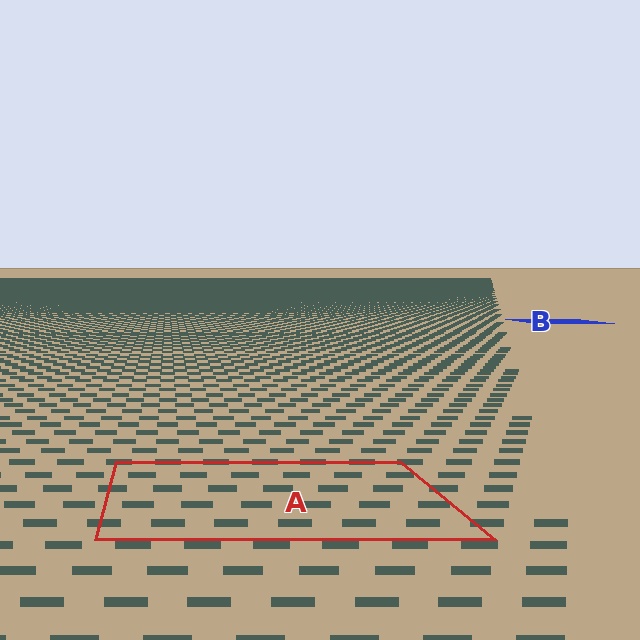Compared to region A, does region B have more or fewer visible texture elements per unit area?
Region B has more texture elements per unit area — they are packed more densely because it is farther away.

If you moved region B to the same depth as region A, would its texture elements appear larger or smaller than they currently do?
They would appear larger. At a closer depth, the same texture elements are projected at a bigger on-screen size.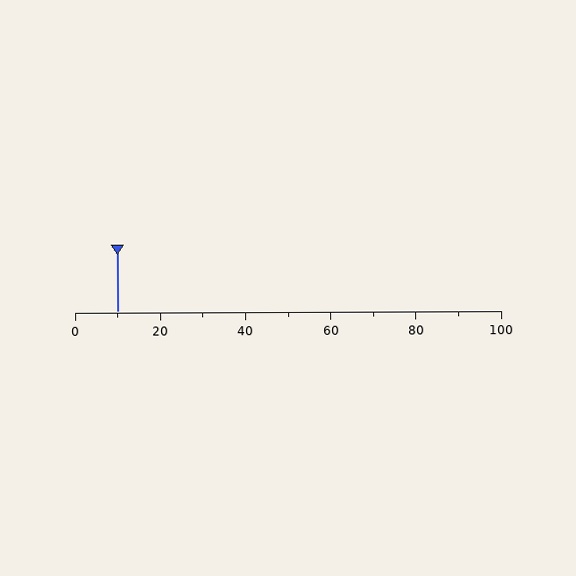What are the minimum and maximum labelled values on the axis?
The axis runs from 0 to 100.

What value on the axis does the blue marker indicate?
The marker indicates approximately 10.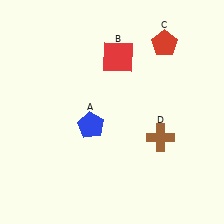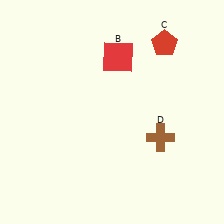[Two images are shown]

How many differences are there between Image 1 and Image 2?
There is 1 difference between the two images.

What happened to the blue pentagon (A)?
The blue pentagon (A) was removed in Image 2. It was in the bottom-left area of Image 1.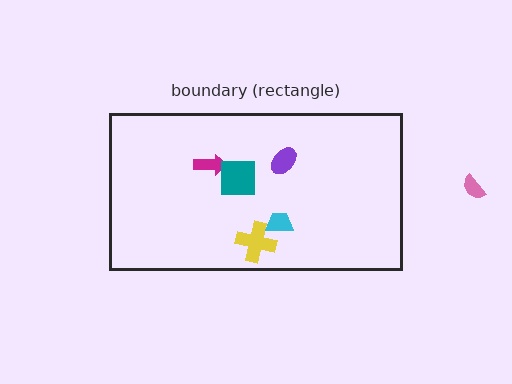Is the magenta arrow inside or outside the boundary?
Inside.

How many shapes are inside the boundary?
5 inside, 1 outside.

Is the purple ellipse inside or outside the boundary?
Inside.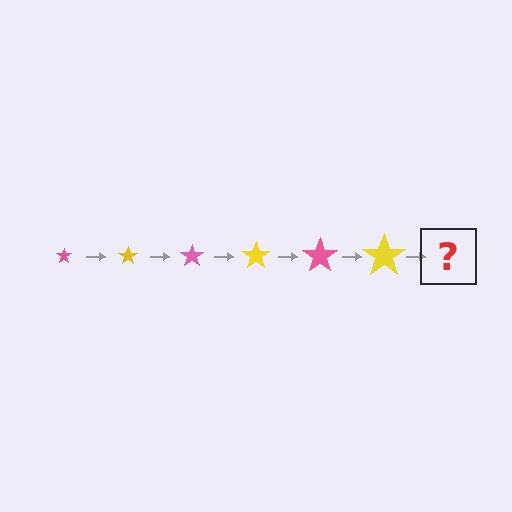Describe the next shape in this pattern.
It should be a pink star, larger than the previous one.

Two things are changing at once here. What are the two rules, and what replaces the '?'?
The two rules are that the star grows larger each step and the color cycles through pink and yellow. The '?' should be a pink star, larger than the previous one.